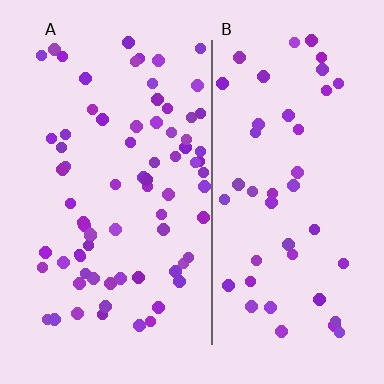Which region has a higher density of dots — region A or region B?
A (the left).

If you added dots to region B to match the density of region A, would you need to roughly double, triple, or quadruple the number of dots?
Approximately double.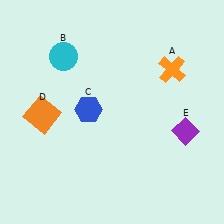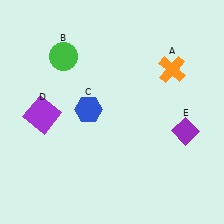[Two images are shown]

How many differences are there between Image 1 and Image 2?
There are 2 differences between the two images.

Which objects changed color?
B changed from cyan to green. D changed from orange to purple.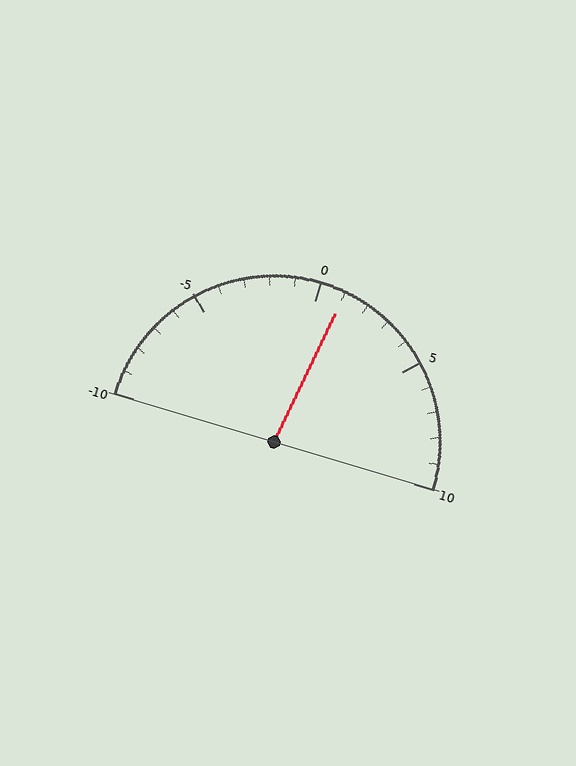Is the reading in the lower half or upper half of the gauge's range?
The reading is in the upper half of the range (-10 to 10).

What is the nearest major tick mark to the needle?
The nearest major tick mark is 0.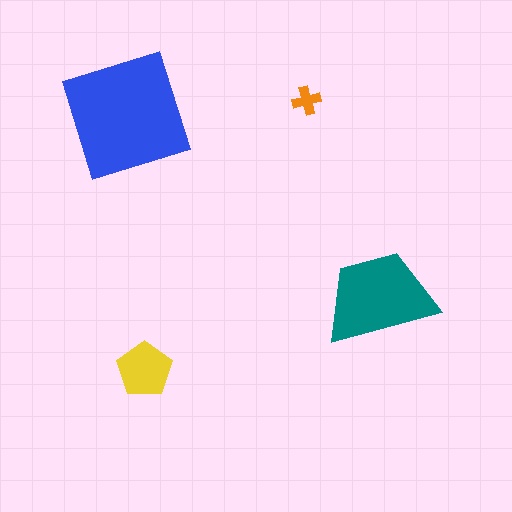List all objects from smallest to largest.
The orange cross, the yellow pentagon, the teal trapezoid, the blue square.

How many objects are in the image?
There are 4 objects in the image.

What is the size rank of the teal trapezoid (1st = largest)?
2nd.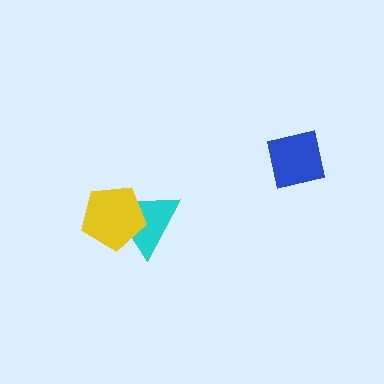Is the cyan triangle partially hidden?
Yes, it is partially covered by another shape.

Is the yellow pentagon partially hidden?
No, no other shape covers it.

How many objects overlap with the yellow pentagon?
1 object overlaps with the yellow pentagon.